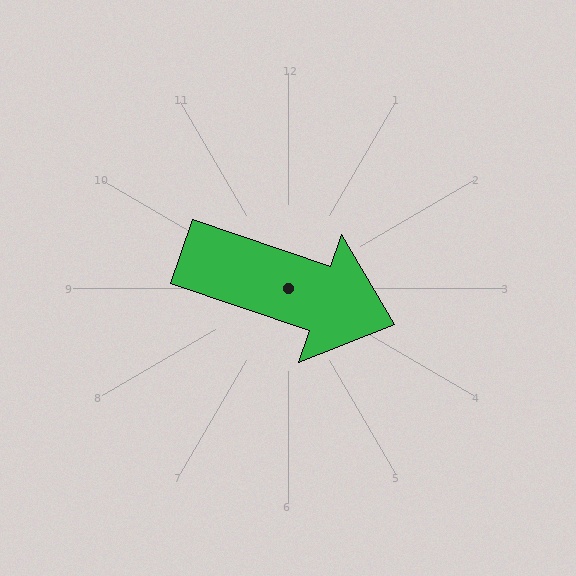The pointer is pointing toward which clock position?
Roughly 4 o'clock.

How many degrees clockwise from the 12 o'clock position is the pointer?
Approximately 109 degrees.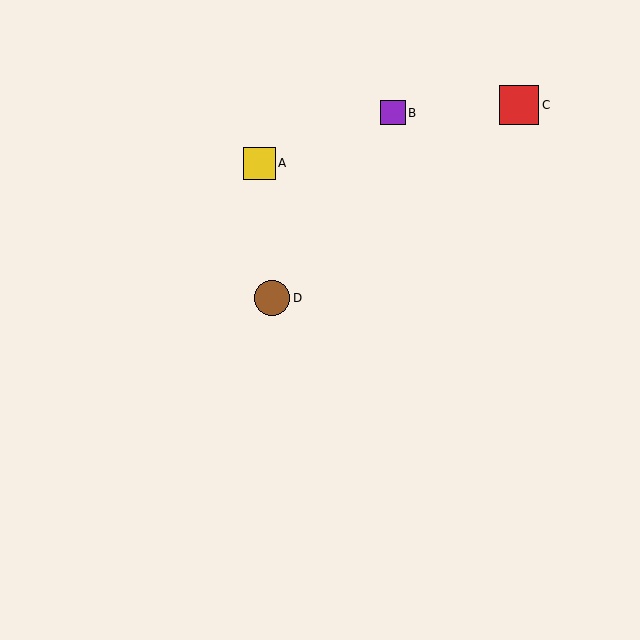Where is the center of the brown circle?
The center of the brown circle is at (272, 298).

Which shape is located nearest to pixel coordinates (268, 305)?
The brown circle (labeled D) at (272, 298) is nearest to that location.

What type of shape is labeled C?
Shape C is a red square.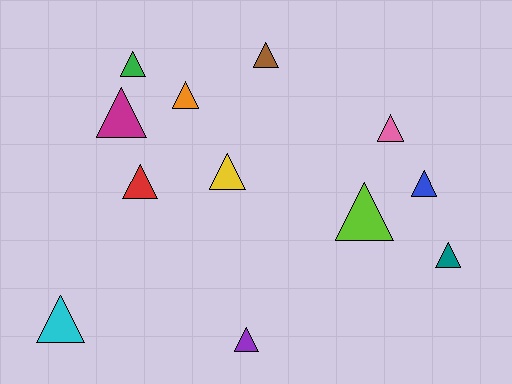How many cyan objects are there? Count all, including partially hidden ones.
There is 1 cyan object.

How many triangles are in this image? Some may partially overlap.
There are 12 triangles.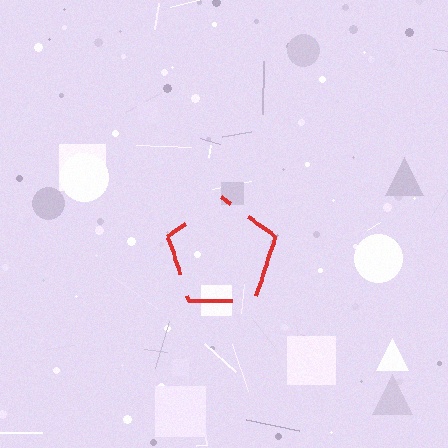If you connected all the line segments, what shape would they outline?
They would outline a pentagon.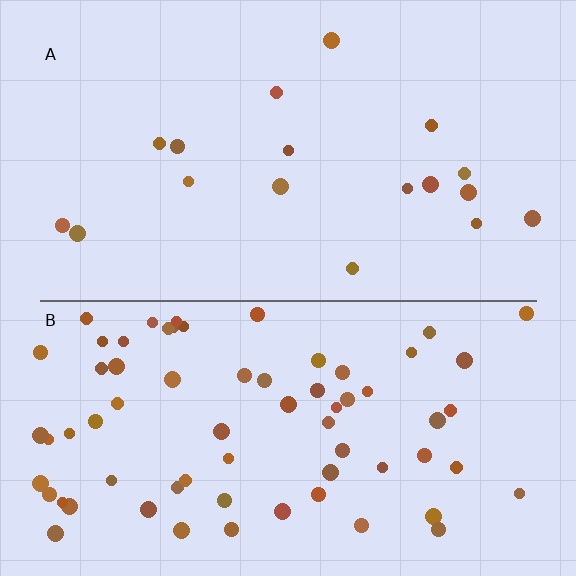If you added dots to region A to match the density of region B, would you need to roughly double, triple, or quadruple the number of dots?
Approximately quadruple.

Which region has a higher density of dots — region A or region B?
B (the bottom).